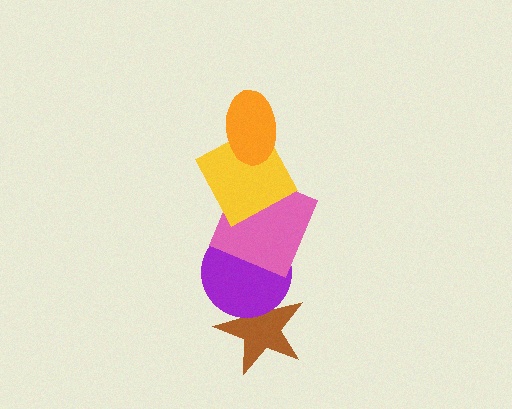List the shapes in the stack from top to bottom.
From top to bottom: the orange ellipse, the yellow square, the pink square, the purple circle, the brown star.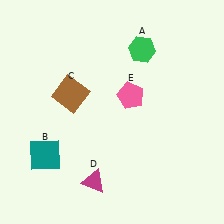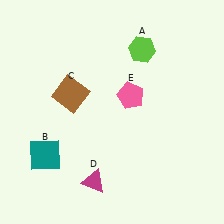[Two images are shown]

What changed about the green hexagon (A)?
In Image 1, A is green. In Image 2, it changed to lime.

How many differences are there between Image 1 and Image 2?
There is 1 difference between the two images.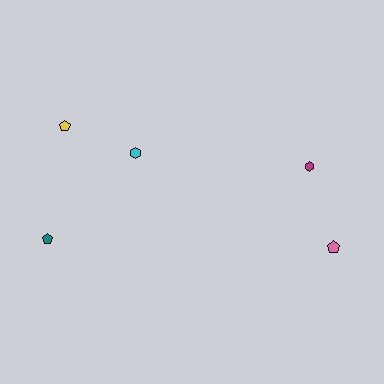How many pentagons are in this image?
There are 3 pentagons.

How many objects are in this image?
There are 5 objects.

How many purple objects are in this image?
There are no purple objects.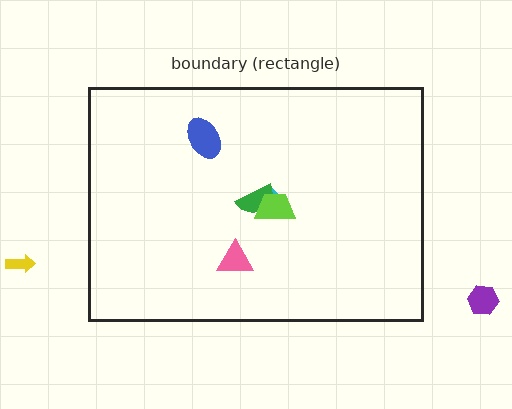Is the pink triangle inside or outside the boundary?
Inside.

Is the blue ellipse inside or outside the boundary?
Inside.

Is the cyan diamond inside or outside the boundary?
Inside.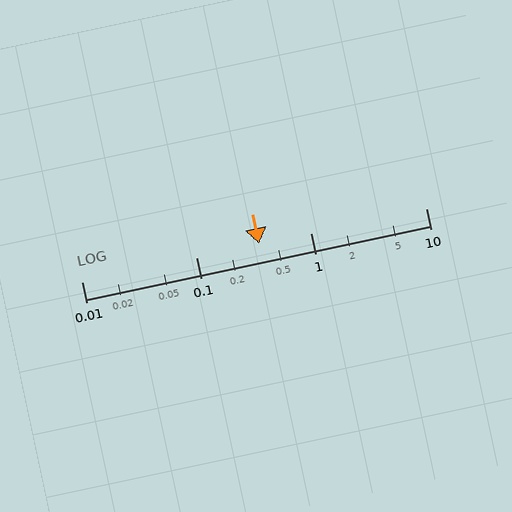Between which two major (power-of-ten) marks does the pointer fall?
The pointer is between 0.1 and 1.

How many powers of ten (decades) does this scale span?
The scale spans 3 decades, from 0.01 to 10.